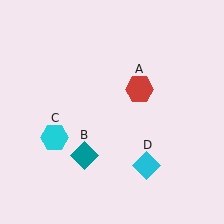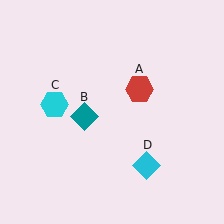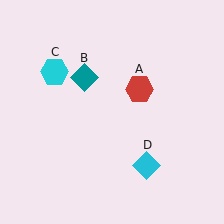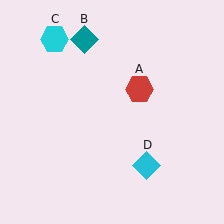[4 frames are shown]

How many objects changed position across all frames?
2 objects changed position: teal diamond (object B), cyan hexagon (object C).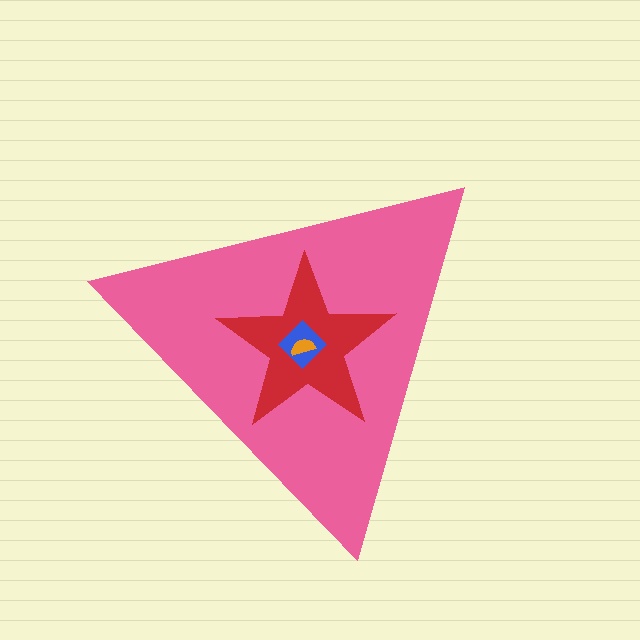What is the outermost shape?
The pink triangle.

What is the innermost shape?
The orange semicircle.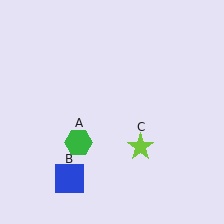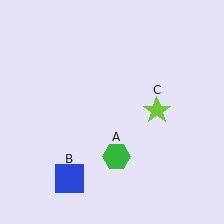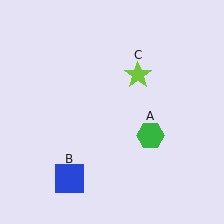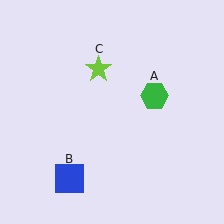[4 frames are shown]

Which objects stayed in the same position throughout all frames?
Blue square (object B) remained stationary.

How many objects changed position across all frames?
2 objects changed position: green hexagon (object A), lime star (object C).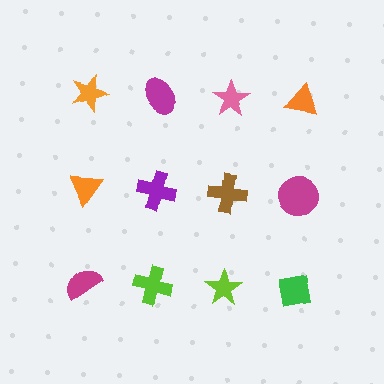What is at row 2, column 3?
A brown cross.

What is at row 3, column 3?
A lime star.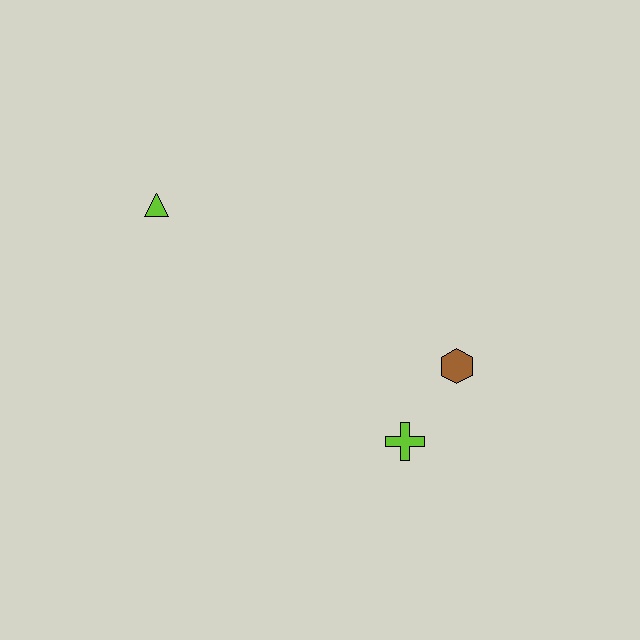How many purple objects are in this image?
There are no purple objects.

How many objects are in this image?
There are 3 objects.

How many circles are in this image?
There are no circles.